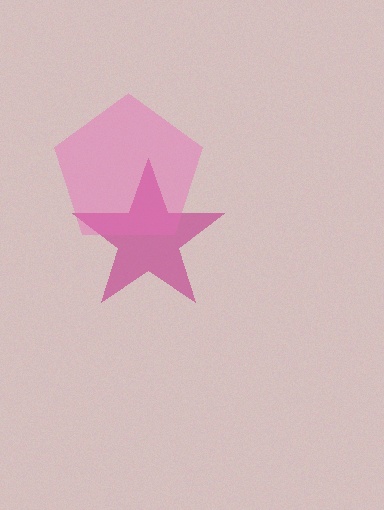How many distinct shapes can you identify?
There are 2 distinct shapes: a magenta star, a pink pentagon.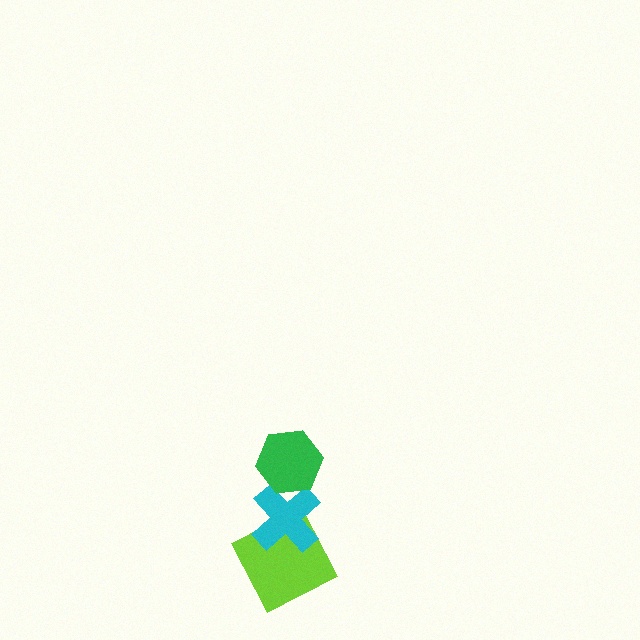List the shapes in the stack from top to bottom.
From top to bottom: the green hexagon, the cyan cross, the lime square.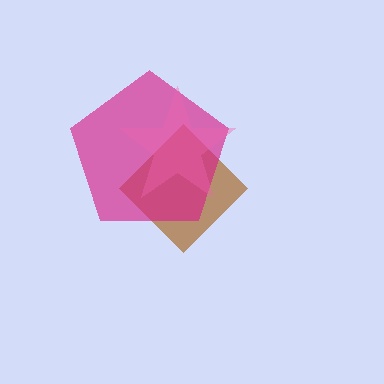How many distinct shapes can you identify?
There are 3 distinct shapes: a brown diamond, a magenta pentagon, a pink star.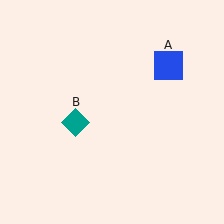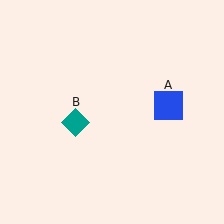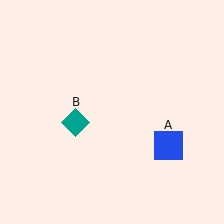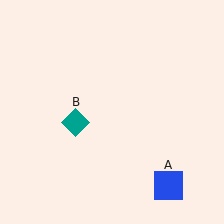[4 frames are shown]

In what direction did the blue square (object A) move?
The blue square (object A) moved down.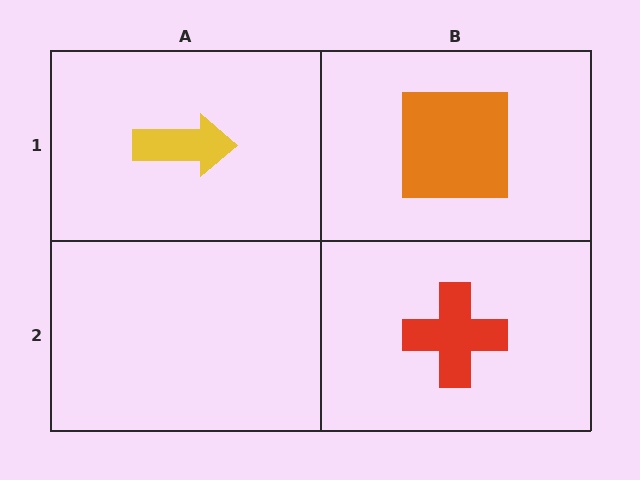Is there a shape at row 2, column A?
No, that cell is empty.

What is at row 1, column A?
A yellow arrow.